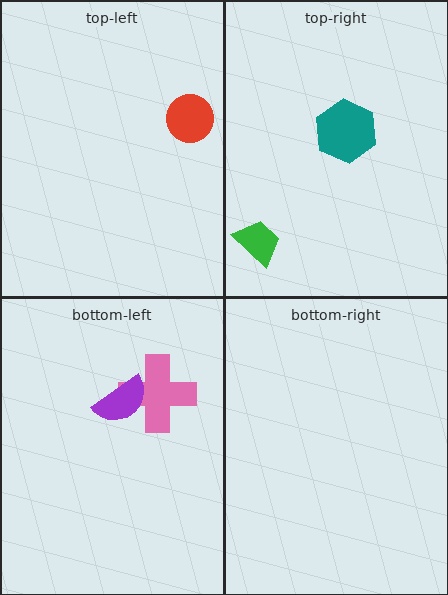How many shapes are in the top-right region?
2.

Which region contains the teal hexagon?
The top-right region.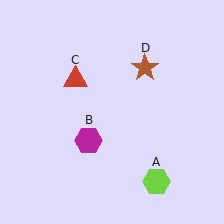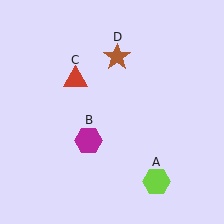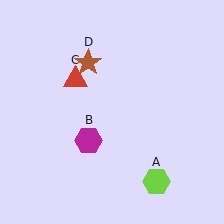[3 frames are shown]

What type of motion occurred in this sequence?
The brown star (object D) rotated counterclockwise around the center of the scene.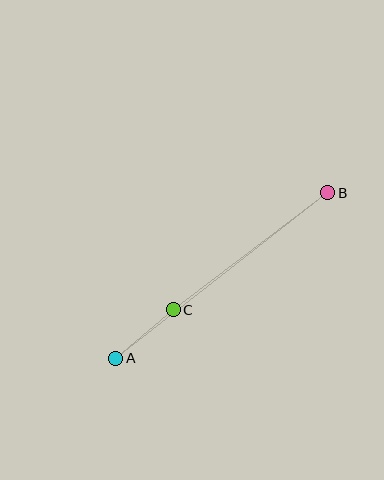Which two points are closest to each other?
Points A and C are closest to each other.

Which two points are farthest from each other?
Points A and B are farthest from each other.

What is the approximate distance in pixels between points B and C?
The distance between B and C is approximately 194 pixels.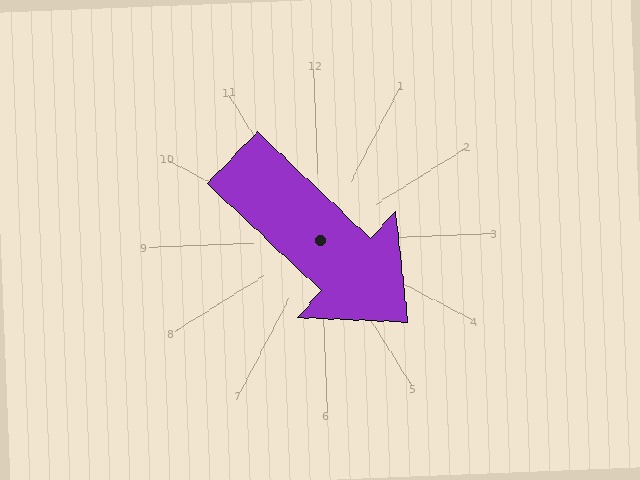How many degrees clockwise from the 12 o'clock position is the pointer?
Approximately 135 degrees.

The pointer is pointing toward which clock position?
Roughly 5 o'clock.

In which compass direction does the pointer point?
Southeast.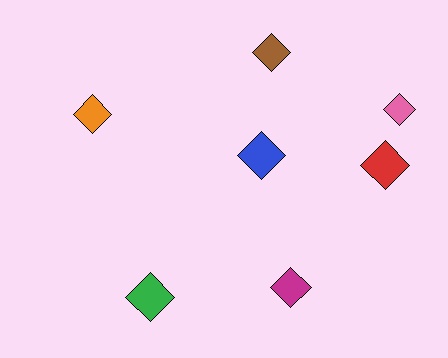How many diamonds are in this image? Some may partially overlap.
There are 7 diamonds.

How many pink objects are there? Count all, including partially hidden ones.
There is 1 pink object.